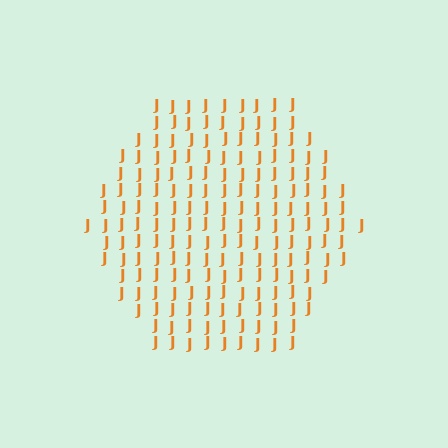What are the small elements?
The small elements are letter J's.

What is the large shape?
The large shape is a hexagon.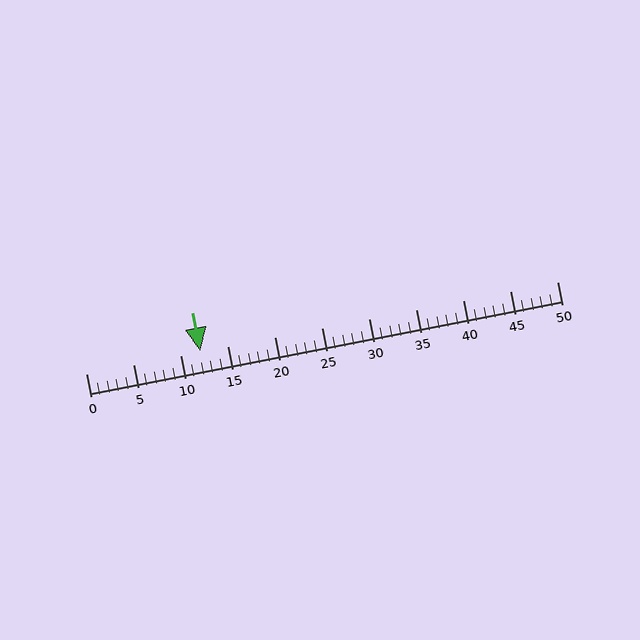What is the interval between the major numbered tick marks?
The major tick marks are spaced 5 units apart.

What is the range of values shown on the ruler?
The ruler shows values from 0 to 50.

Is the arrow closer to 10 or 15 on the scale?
The arrow is closer to 10.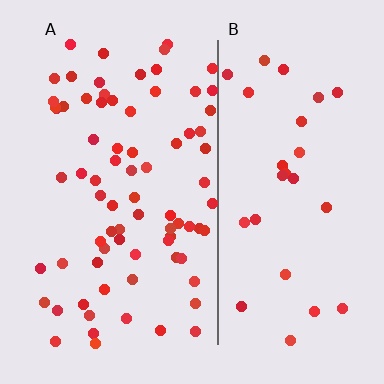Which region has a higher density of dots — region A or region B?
A (the left).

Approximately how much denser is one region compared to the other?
Approximately 2.6× — region A over region B.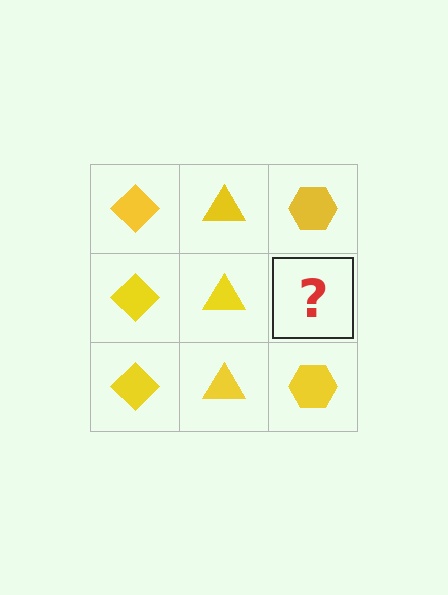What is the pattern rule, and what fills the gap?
The rule is that each column has a consistent shape. The gap should be filled with a yellow hexagon.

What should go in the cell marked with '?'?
The missing cell should contain a yellow hexagon.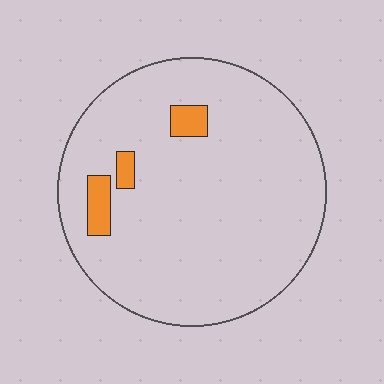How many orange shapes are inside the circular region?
3.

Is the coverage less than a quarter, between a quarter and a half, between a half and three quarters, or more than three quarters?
Less than a quarter.